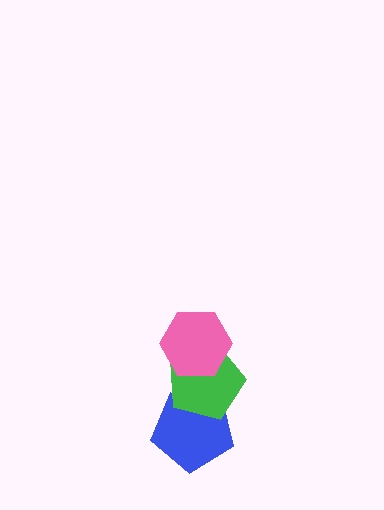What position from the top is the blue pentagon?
The blue pentagon is 3rd from the top.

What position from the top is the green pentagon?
The green pentagon is 2nd from the top.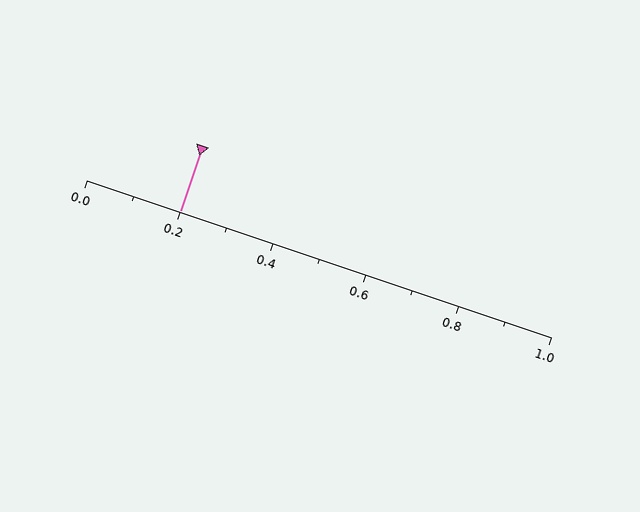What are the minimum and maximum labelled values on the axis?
The axis runs from 0.0 to 1.0.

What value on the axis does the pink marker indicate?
The marker indicates approximately 0.2.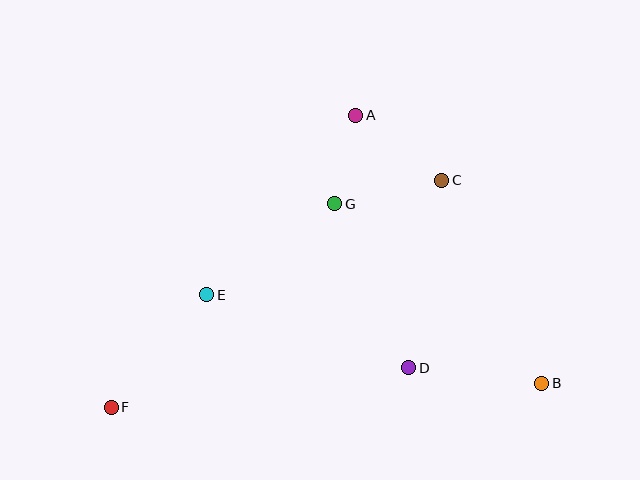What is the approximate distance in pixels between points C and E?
The distance between C and E is approximately 262 pixels.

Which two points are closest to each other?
Points A and G are closest to each other.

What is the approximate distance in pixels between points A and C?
The distance between A and C is approximately 108 pixels.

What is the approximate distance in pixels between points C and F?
The distance between C and F is approximately 401 pixels.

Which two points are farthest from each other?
Points B and F are farthest from each other.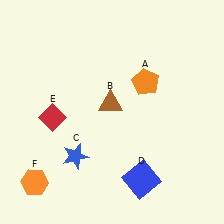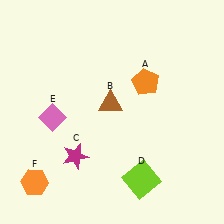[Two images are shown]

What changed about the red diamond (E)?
In Image 1, E is red. In Image 2, it changed to pink.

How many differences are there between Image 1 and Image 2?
There are 3 differences between the two images.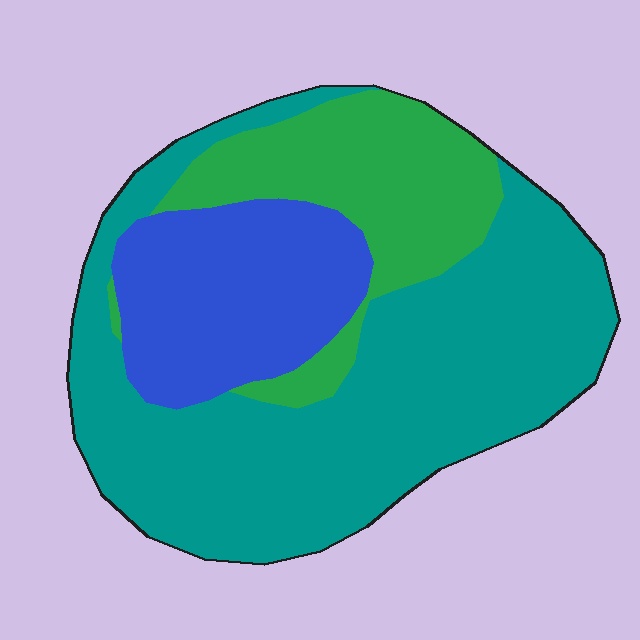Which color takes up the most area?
Teal, at roughly 55%.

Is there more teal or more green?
Teal.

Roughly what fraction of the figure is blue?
Blue takes up about one fifth (1/5) of the figure.